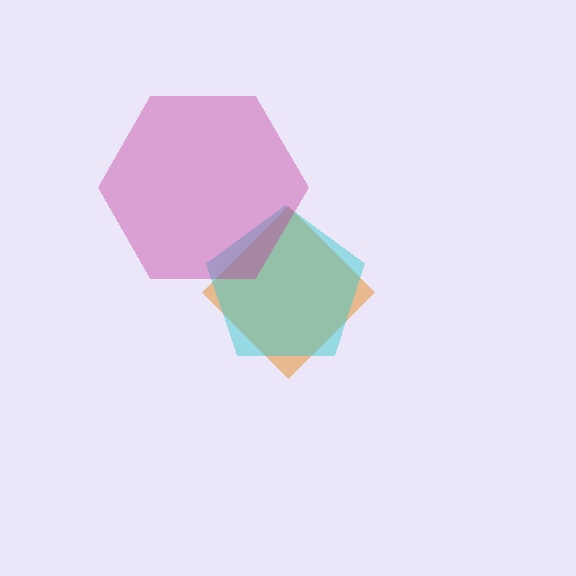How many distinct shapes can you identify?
There are 3 distinct shapes: an orange diamond, a cyan pentagon, a magenta hexagon.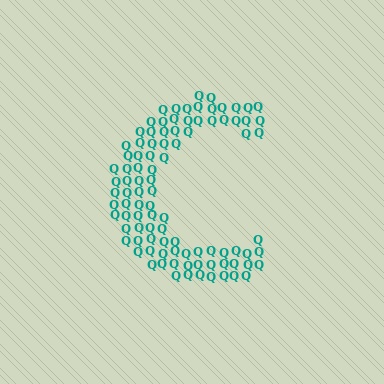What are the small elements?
The small elements are letter Q's.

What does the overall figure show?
The overall figure shows the letter C.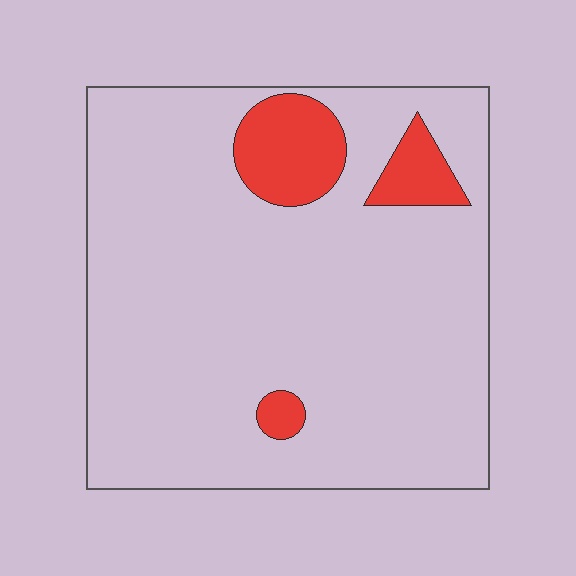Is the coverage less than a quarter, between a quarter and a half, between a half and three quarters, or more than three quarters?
Less than a quarter.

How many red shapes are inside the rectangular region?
3.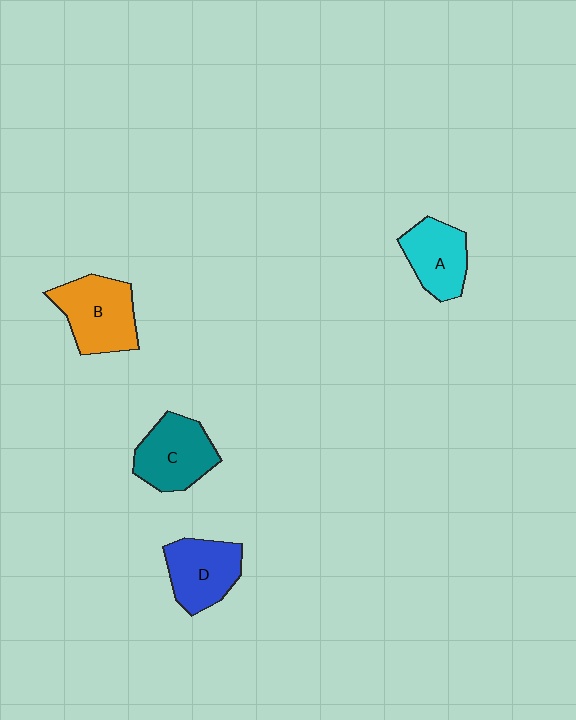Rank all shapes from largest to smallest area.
From largest to smallest: B (orange), C (teal), D (blue), A (cyan).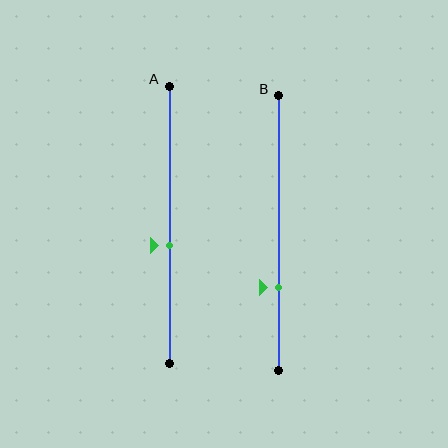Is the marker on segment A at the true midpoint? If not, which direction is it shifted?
No, the marker on segment A is shifted downward by about 7% of the segment length.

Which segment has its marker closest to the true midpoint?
Segment A has its marker closest to the true midpoint.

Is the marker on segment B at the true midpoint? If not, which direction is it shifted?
No, the marker on segment B is shifted downward by about 20% of the segment length.